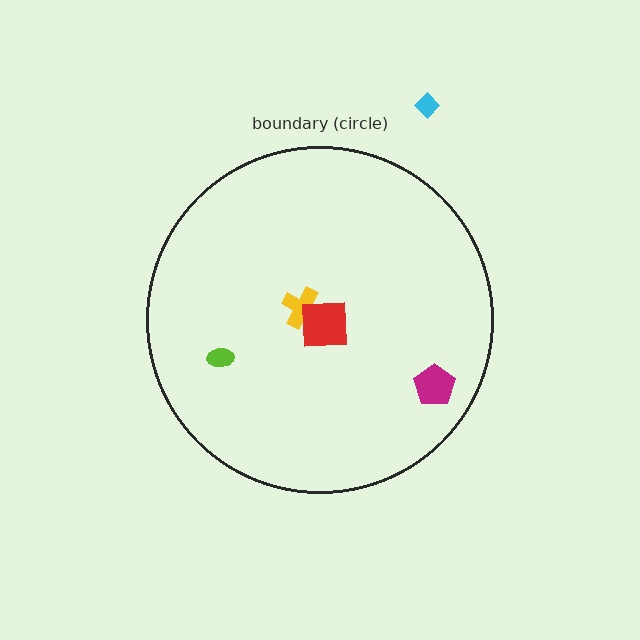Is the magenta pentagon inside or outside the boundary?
Inside.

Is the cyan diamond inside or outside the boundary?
Outside.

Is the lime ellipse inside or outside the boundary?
Inside.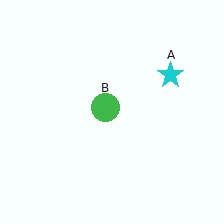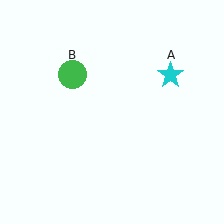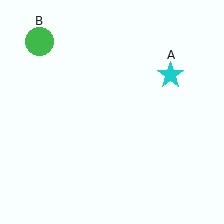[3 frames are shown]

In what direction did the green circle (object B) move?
The green circle (object B) moved up and to the left.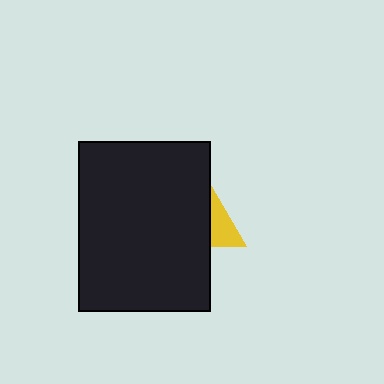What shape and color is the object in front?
The object in front is a black rectangle.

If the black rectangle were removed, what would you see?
You would see the complete yellow triangle.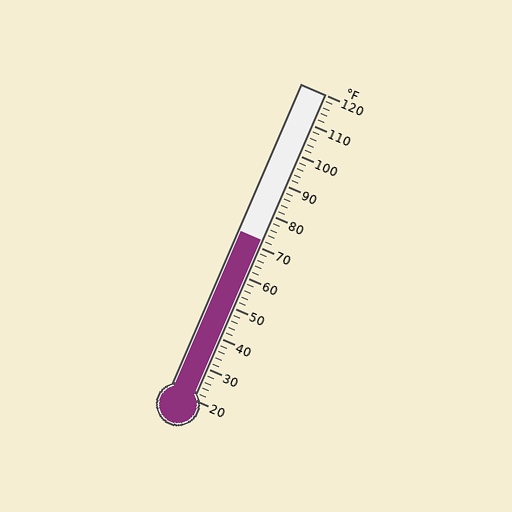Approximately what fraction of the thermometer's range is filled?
The thermometer is filled to approximately 50% of its range.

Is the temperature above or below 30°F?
The temperature is above 30°F.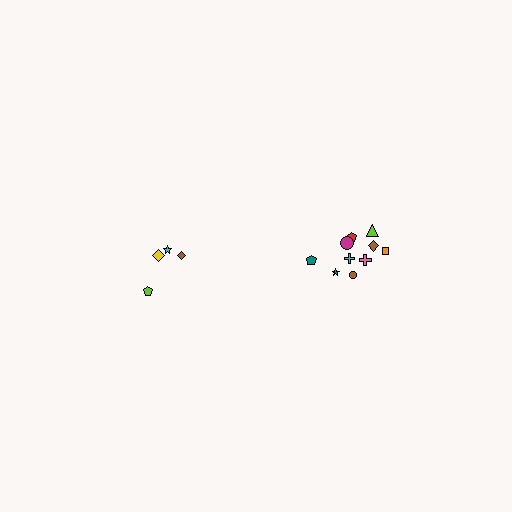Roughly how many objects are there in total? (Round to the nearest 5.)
Roughly 15 objects in total.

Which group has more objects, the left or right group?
The right group.